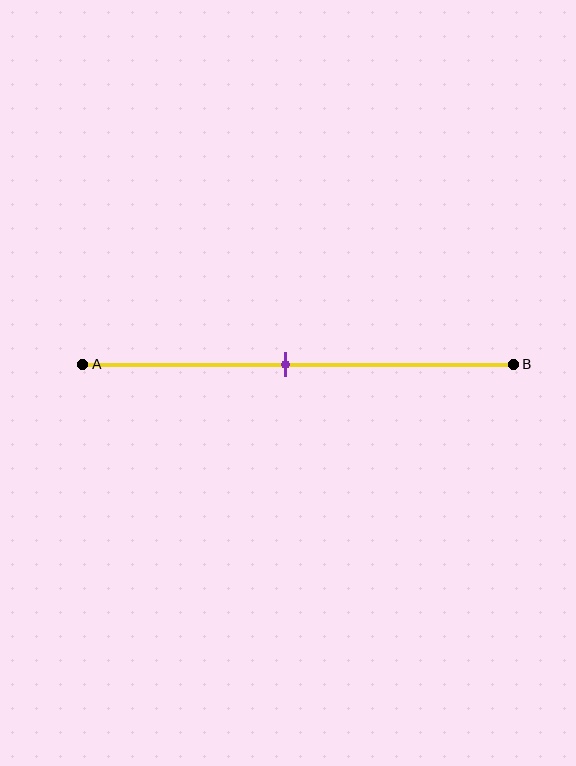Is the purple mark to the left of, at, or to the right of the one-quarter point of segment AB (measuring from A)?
The purple mark is to the right of the one-quarter point of segment AB.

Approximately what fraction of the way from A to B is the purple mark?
The purple mark is approximately 45% of the way from A to B.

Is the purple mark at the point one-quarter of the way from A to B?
No, the mark is at about 45% from A, not at the 25% one-quarter point.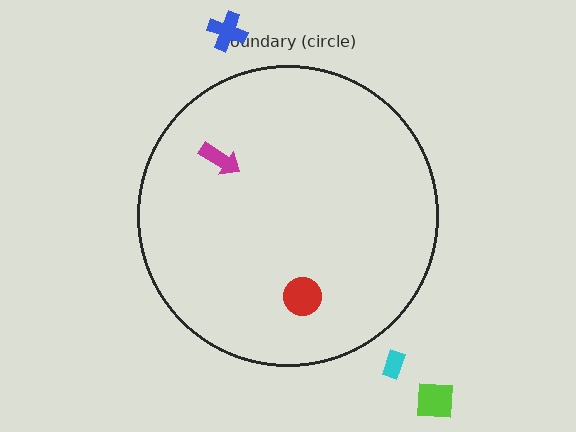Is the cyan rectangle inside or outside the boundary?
Outside.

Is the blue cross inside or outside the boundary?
Outside.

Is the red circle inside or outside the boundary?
Inside.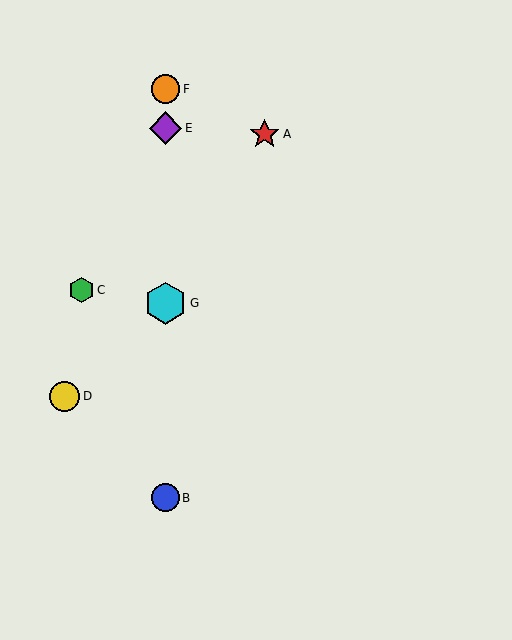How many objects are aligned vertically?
4 objects (B, E, F, G) are aligned vertically.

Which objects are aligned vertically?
Objects B, E, F, G are aligned vertically.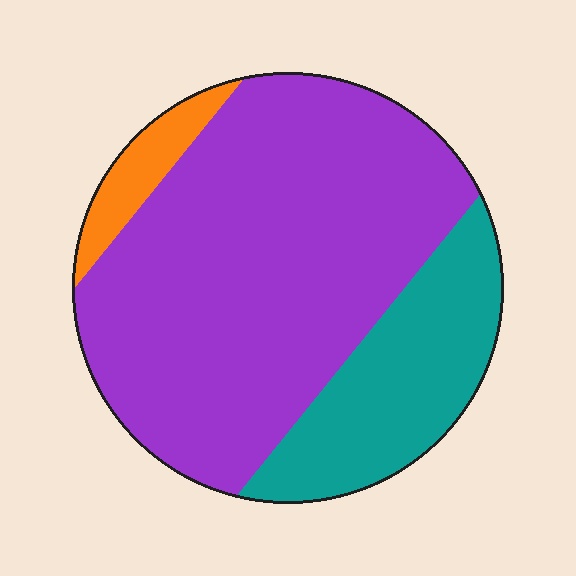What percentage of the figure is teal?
Teal covers about 25% of the figure.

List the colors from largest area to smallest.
From largest to smallest: purple, teal, orange.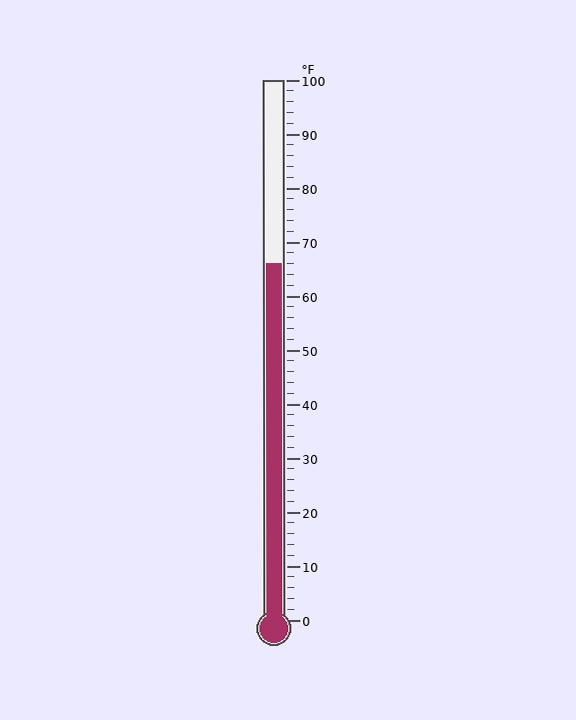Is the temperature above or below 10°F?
The temperature is above 10°F.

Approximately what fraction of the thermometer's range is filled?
The thermometer is filled to approximately 65% of its range.